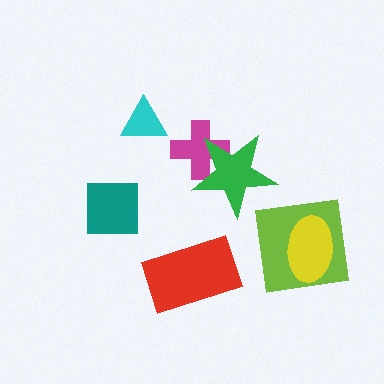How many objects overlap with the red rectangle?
0 objects overlap with the red rectangle.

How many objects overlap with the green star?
1 object overlaps with the green star.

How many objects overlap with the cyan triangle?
0 objects overlap with the cyan triangle.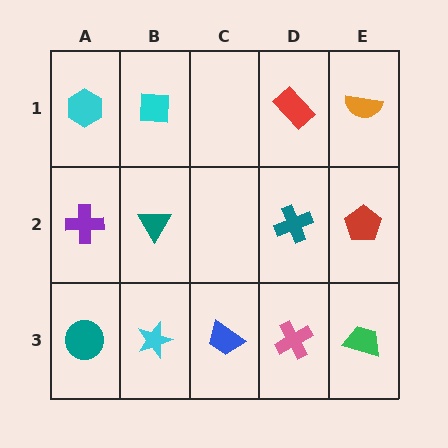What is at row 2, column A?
A purple cross.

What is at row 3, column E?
A green trapezoid.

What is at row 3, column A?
A teal circle.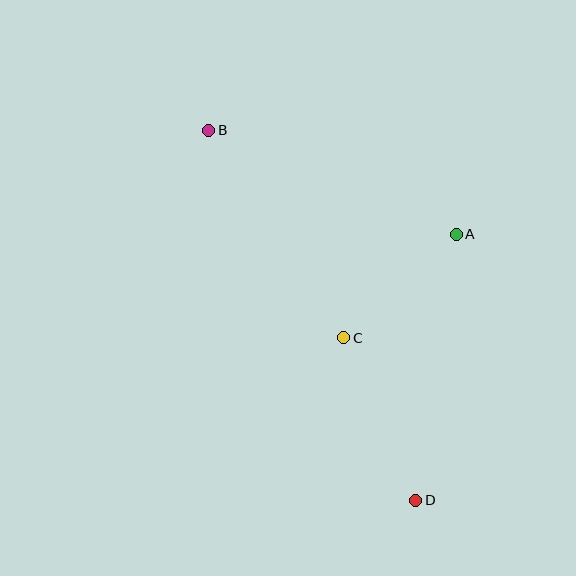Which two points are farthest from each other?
Points B and D are farthest from each other.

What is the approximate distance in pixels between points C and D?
The distance between C and D is approximately 178 pixels.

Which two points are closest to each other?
Points A and C are closest to each other.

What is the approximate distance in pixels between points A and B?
The distance between A and B is approximately 268 pixels.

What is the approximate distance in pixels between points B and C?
The distance between B and C is approximately 247 pixels.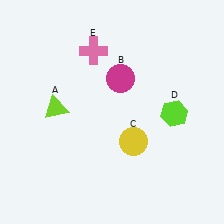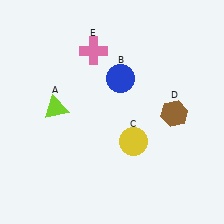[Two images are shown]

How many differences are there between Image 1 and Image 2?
There are 2 differences between the two images.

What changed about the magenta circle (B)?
In Image 1, B is magenta. In Image 2, it changed to blue.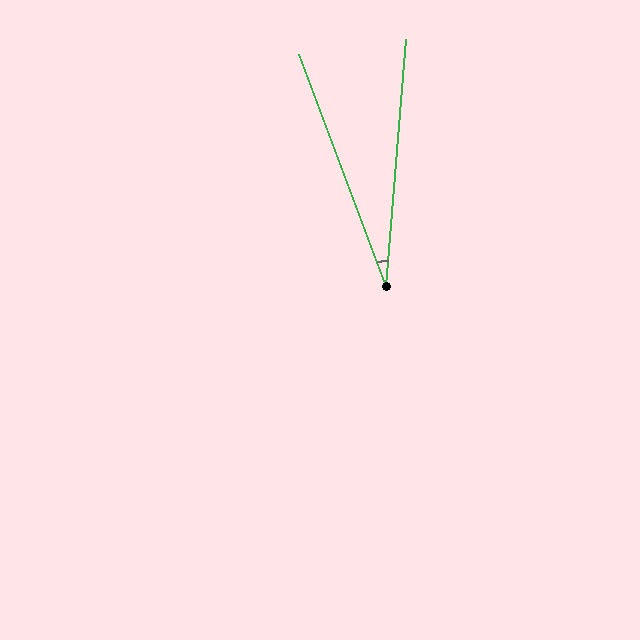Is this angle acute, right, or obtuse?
It is acute.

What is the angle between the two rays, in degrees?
Approximately 25 degrees.